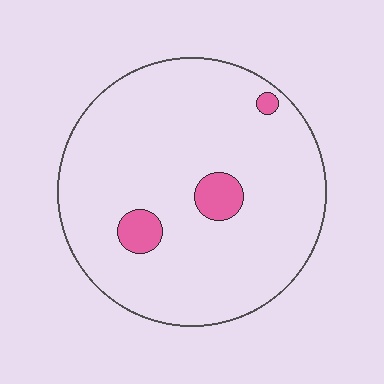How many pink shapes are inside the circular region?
3.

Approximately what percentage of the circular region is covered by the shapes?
Approximately 5%.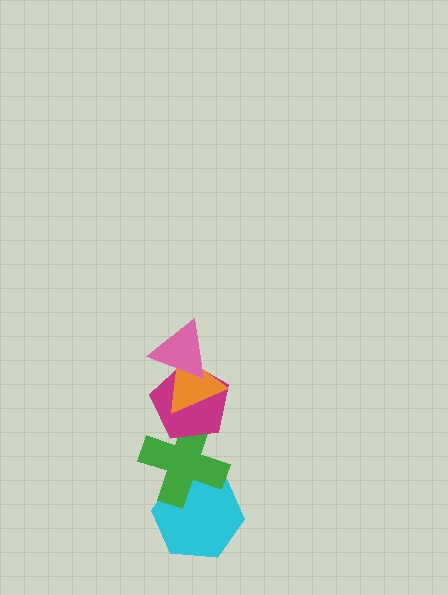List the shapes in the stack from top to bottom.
From top to bottom: the pink triangle, the orange triangle, the magenta pentagon, the green cross, the cyan hexagon.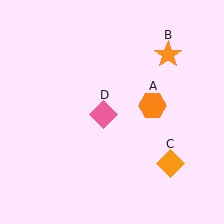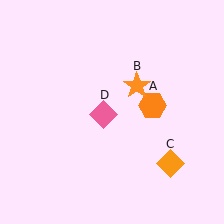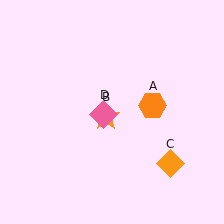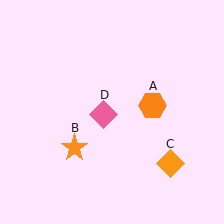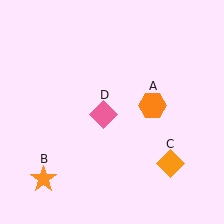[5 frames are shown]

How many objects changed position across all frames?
1 object changed position: orange star (object B).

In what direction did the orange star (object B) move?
The orange star (object B) moved down and to the left.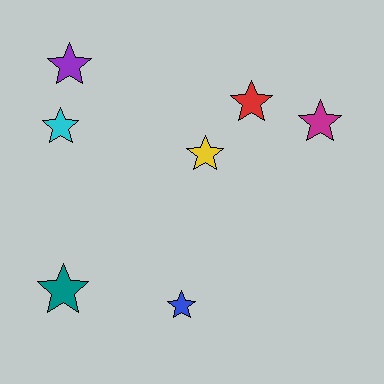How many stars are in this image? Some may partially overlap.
There are 7 stars.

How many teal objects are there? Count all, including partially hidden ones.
There is 1 teal object.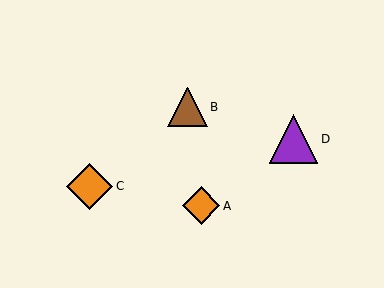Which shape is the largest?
The purple triangle (labeled D) is the largest.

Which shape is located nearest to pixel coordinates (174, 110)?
The brown triangle (labeled B) at (188, 107) is nearest to that location.